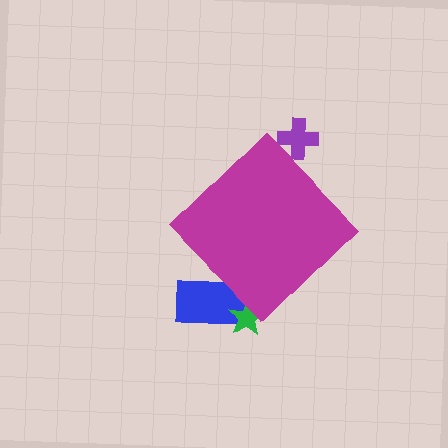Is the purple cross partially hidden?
Yes, the purple cross is partially hidden behind the magenta diamond.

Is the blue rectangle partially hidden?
Yes, the blue rectangle is partially hidden behind the magenta diamond.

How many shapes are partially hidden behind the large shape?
3 shapes are partially hidden.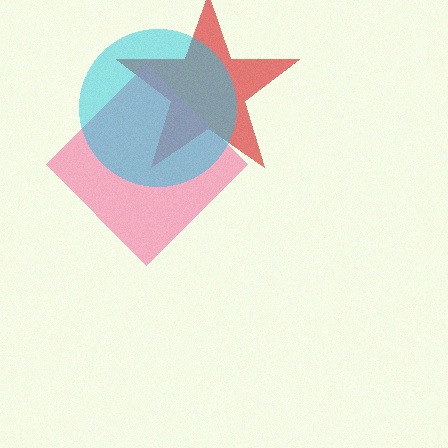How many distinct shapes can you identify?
There are 3 distinct shapes: a red star, a pink diamond, a cyan circle.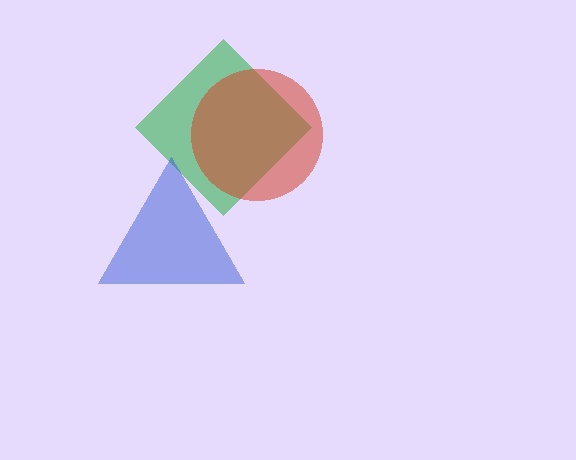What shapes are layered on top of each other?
The layered shapes are: a green diamond, a red circle, a blue triangle.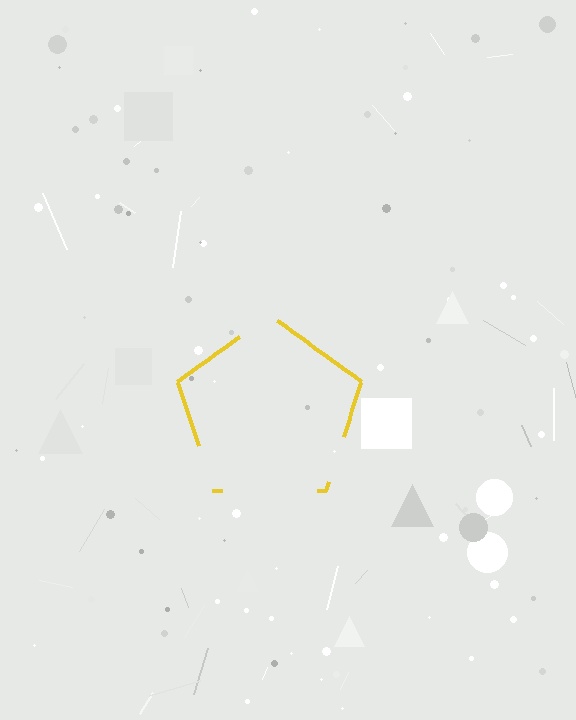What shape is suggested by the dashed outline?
The dashed outline suggests a pentagon.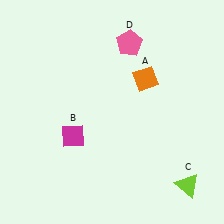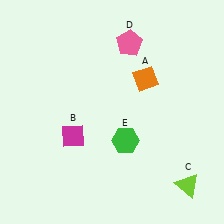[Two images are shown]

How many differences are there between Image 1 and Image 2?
There is 1 difference between the two images.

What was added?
A green hexagon (E) was added in Image 2.